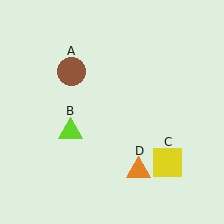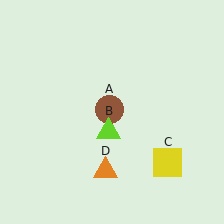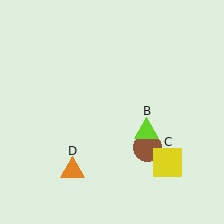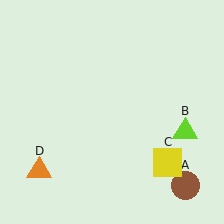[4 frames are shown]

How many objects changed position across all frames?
3 objects changed position: brown circle (object A), lime triangle (object B), orange triangle (object D).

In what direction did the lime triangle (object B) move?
The lime triangle (object B) moved right.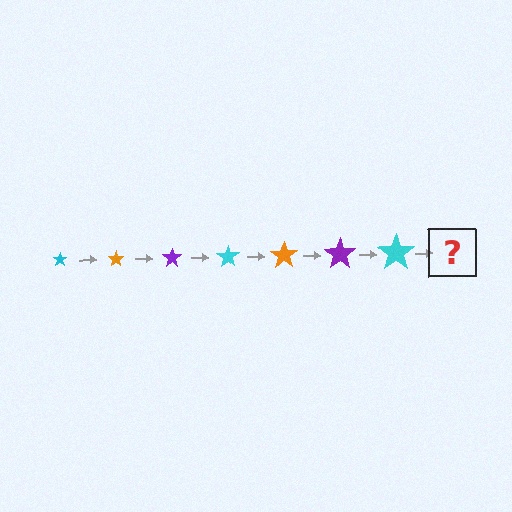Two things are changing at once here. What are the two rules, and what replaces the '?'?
The two rules are that the star grows larger each step and the color cycles through cyan, orange, and purple. The '?' should be an orange star, larger than the previous one.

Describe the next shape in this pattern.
It should be an orange star, larger than the previous one.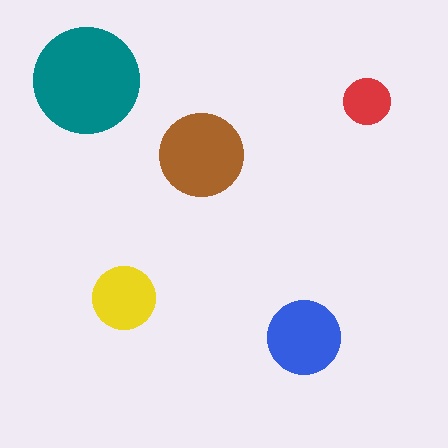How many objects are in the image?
There are 5 objects in the image.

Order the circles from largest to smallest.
the teal one, the brown one, the blue one, the yellow one, the red one.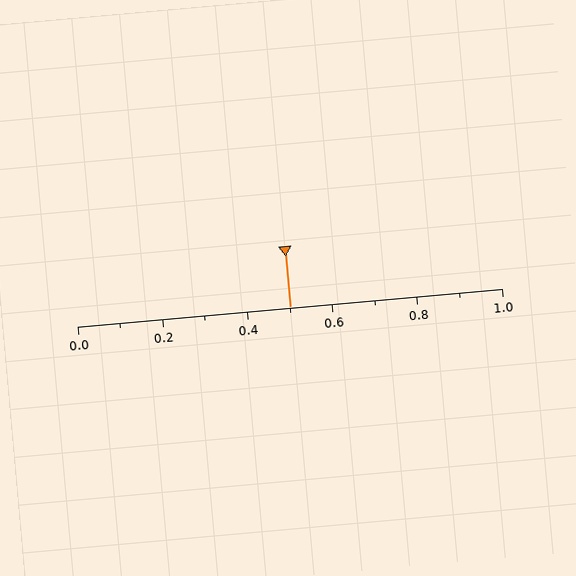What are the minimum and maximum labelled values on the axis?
The axis runs from 0.0 to 1.0.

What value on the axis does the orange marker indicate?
The marker indicates approximately 0.5.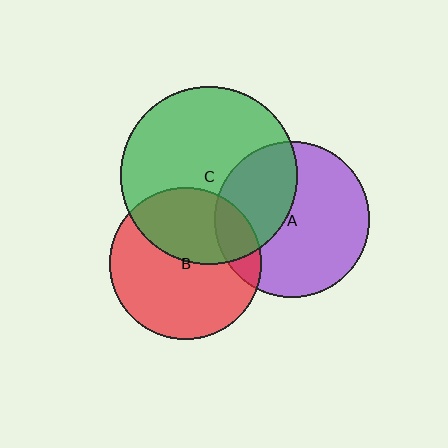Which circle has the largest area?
Circle C (green).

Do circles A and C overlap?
Yes.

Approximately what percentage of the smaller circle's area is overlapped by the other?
Approximately 35%.